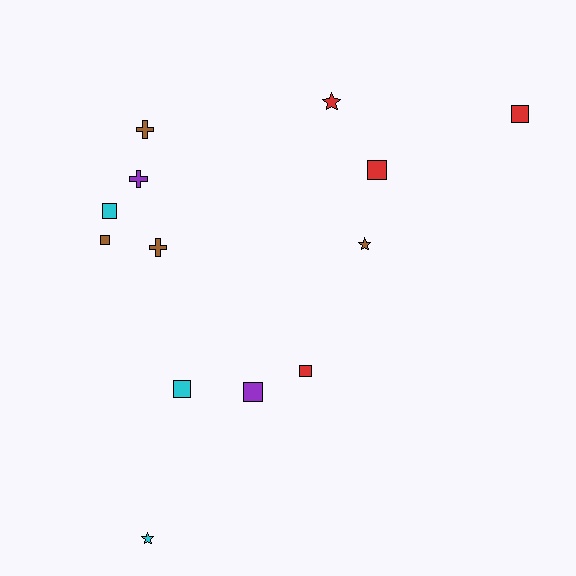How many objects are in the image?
There are 13 objects.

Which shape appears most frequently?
Square, with 7 objects.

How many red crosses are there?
There are no red crosses.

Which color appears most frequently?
Red, with 4 objects.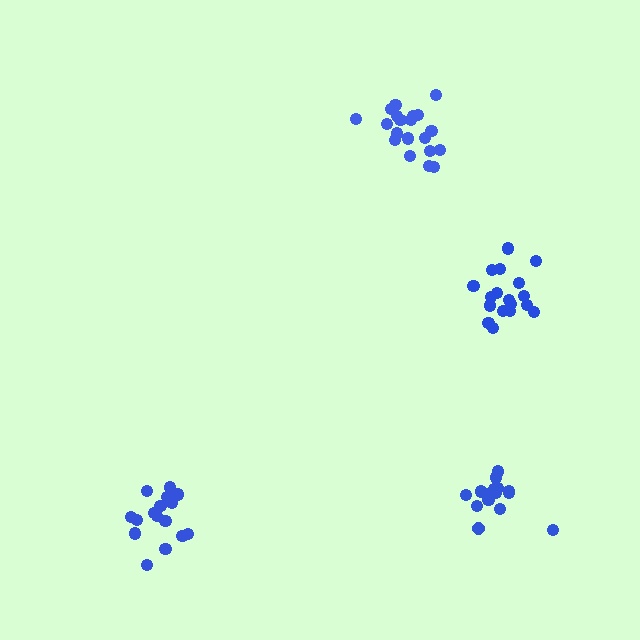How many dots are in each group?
Group 1: 20 dots, Group 2: 15 dots, Group 3: 18 dots, Group 4: 16 dots (69 total).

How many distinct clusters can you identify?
There are 4 distinct clusters.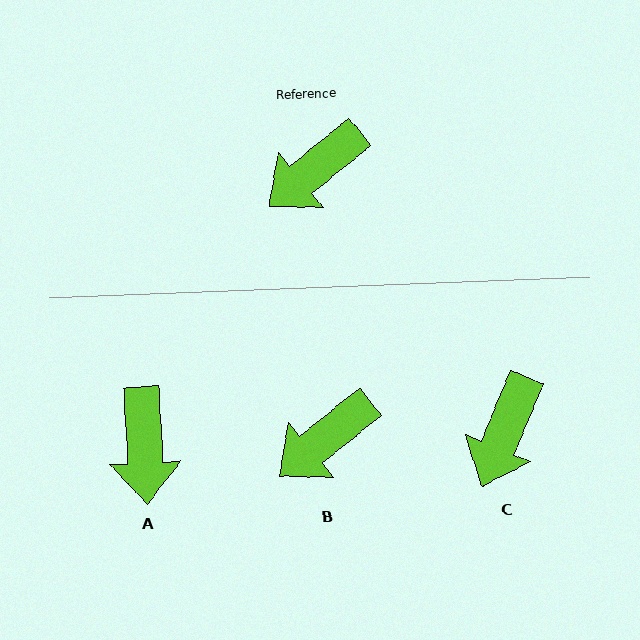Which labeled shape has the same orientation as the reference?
B.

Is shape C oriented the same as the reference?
No, it is off by about 29 degrees.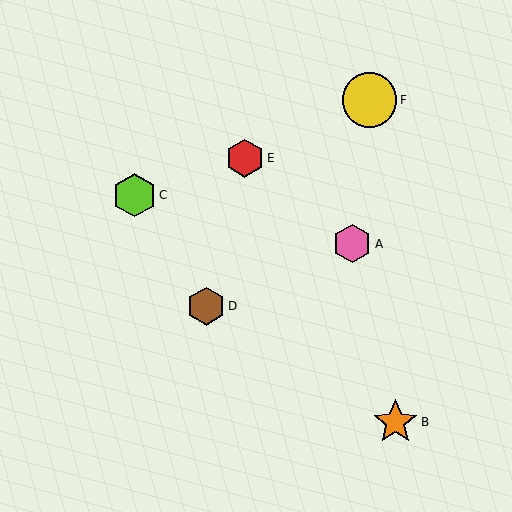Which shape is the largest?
The yellow circle (labeled F) is the largest.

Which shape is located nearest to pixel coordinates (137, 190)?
The lime hexagon (labeled C) at (135, 195) is nearest to that location.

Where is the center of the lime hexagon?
The center of the lime hexagon is at (135, 195).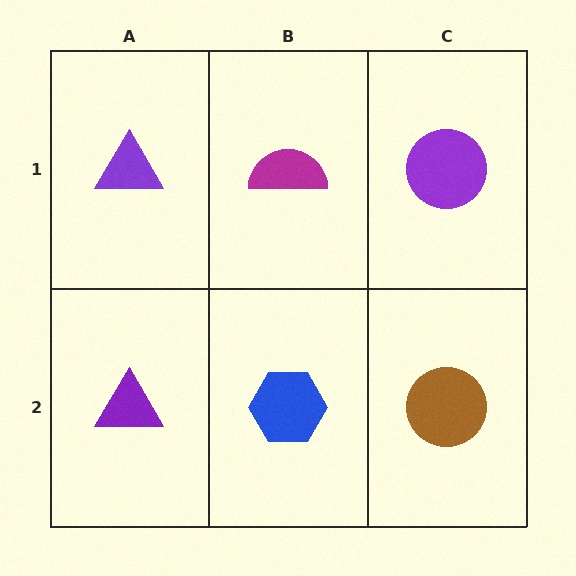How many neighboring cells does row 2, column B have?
3.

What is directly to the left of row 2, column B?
A purple triangle.